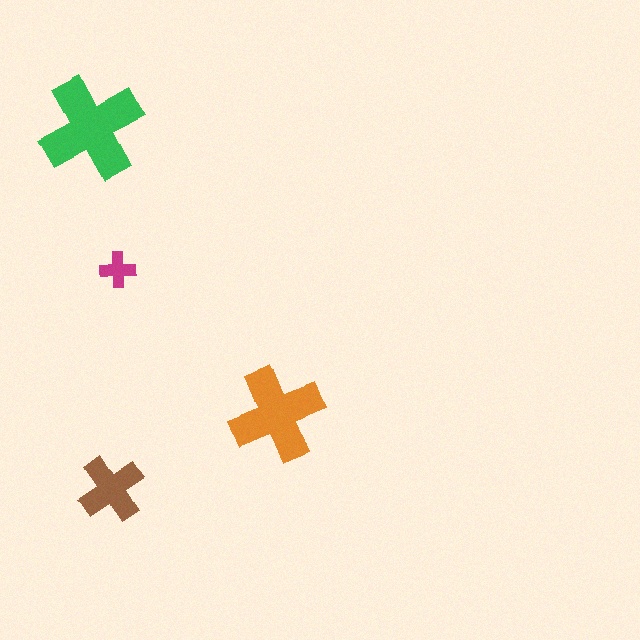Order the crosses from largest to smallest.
the green one, the orange one, the brown one, the magenta one.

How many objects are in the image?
There are 4 objects in the image.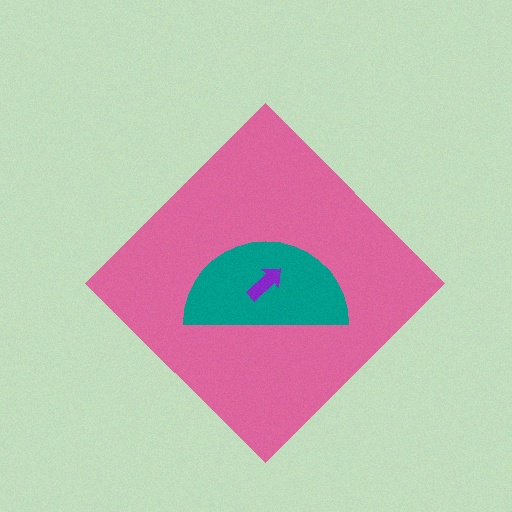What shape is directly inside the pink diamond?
The teal semicircle.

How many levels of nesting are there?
3.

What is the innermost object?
The purple arrow.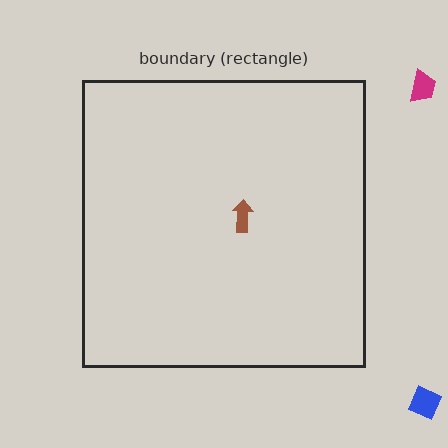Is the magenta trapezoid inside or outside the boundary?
Outside.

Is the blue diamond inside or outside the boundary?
Outside.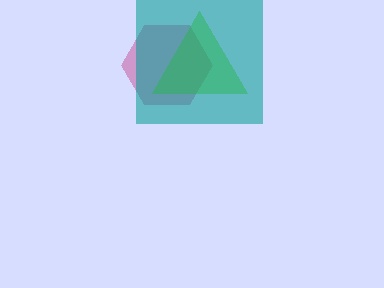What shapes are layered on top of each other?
The layered shapes are: a magenta hexagon, a teal square, a green triangle.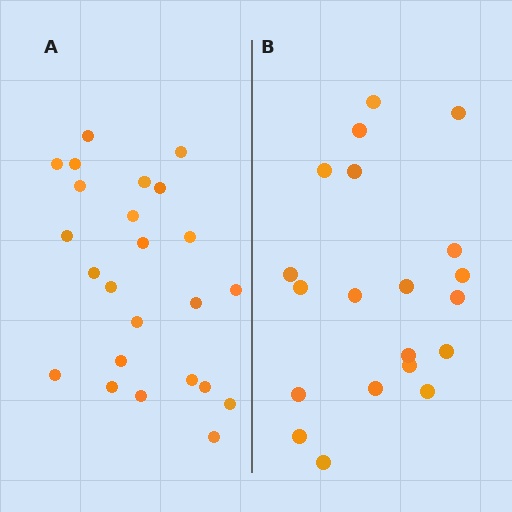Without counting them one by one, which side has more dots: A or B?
Region A (the left region) has more dots.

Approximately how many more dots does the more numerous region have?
Region A has about 4 more dots than region B.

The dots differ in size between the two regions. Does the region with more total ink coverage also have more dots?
No. Region B has more total ink coverage because its dots are larger, but region A actually contains more individual dots. Total area can be misleading — the number of items is what matters here.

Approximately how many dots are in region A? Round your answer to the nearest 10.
About 20 dots. (The exact count is 24, which rounds to 20.)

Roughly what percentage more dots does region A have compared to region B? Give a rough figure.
About 20% more.